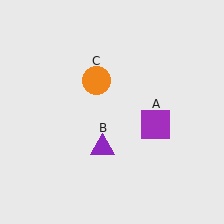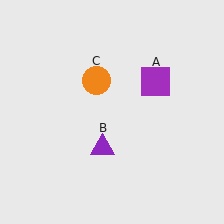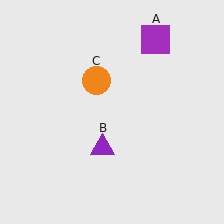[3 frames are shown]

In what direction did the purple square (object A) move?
The purple square (object A) moved up.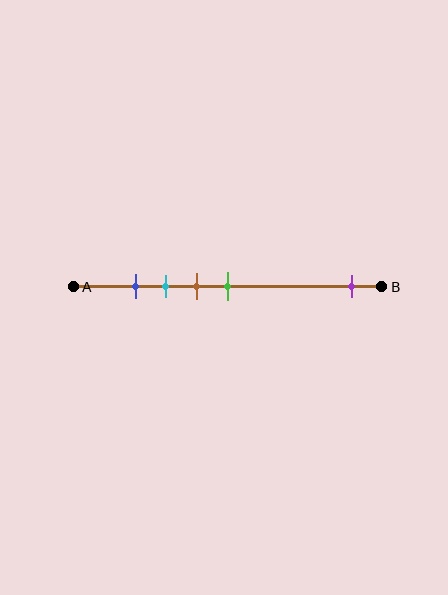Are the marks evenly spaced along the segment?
No, the marks are not evenly spaced.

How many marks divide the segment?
There are 5 marks dividing the segment.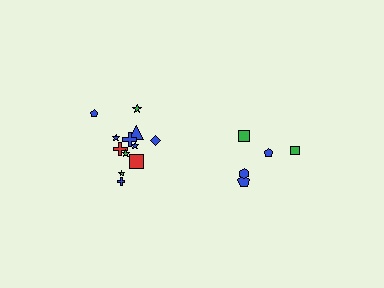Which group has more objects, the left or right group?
The left group.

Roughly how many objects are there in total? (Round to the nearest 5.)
Roughly 15 objects in total.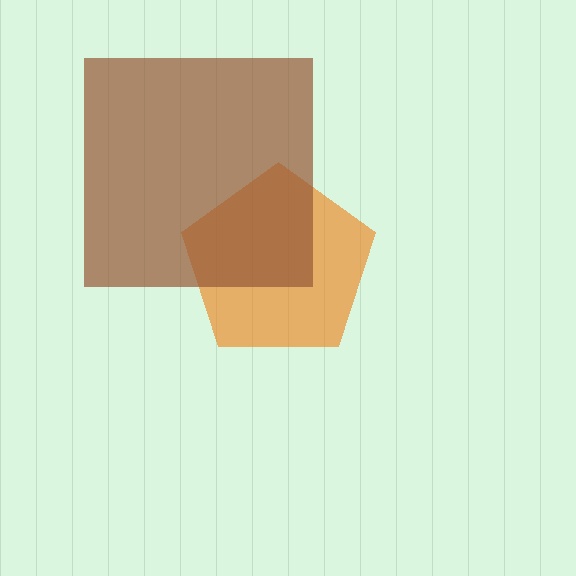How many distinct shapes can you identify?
There are 2 distinct shapes: an orange pentagon, a brown square.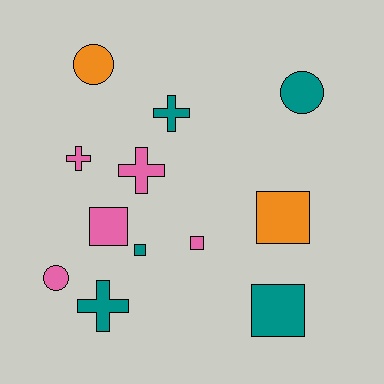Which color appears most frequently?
Teal, with 5 objects.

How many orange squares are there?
There is 1 orange square.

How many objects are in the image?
There are 12 objects.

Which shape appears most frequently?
Square, with 5 objects.